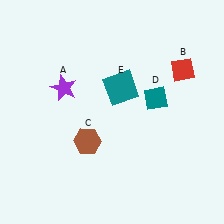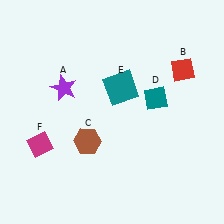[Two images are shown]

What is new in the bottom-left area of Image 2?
A magenta diamond (F) was added in the bottom-left area of Image 2.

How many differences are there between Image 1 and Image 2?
There is 1 difference between the two images.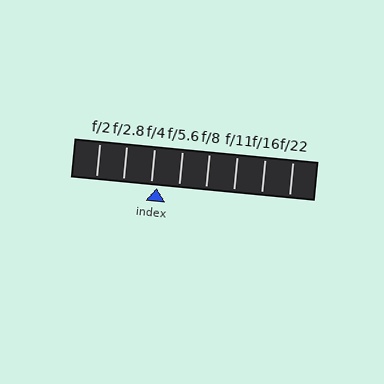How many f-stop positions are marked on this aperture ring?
There are 8 f-stop positions marked.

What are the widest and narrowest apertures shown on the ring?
The widest aperture shown is f/2 and the narrowest is f/22.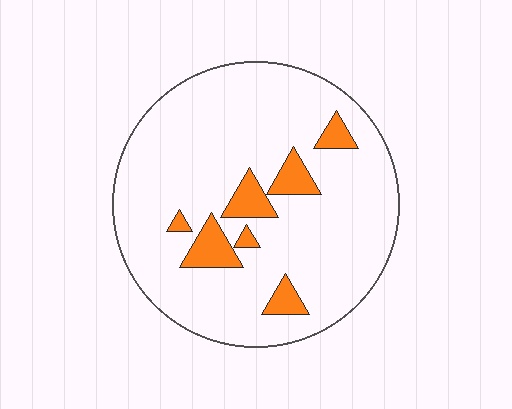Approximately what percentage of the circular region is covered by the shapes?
Approximately 10%.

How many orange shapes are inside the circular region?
7.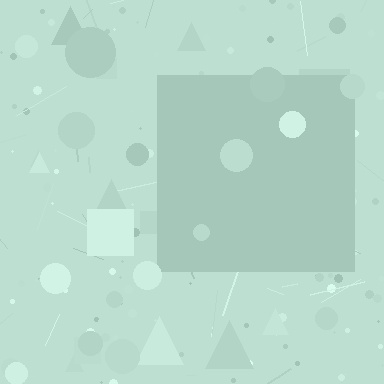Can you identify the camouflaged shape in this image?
The camouflaged shape is a square.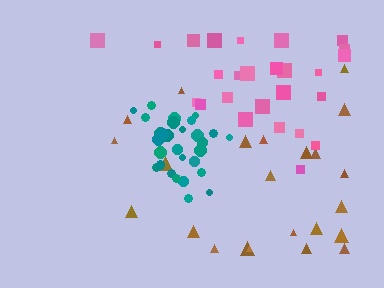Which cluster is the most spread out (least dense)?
Brown.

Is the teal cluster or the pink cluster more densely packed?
Teal.